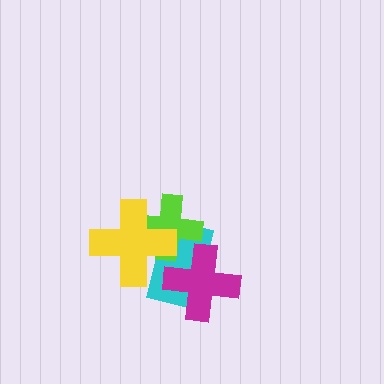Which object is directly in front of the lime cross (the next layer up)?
The yellow cross is directly in front of the lime cross.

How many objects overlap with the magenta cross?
2 objects overlap with the magenta cross.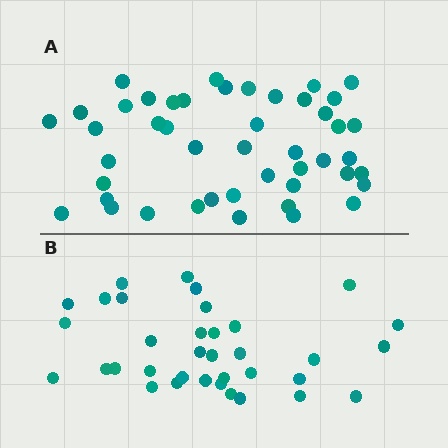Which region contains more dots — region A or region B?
Region A (the top region) has more dots.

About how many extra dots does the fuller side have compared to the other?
Region A has roughly 12 or so more dots than region B.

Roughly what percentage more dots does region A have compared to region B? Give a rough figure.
About 30% more.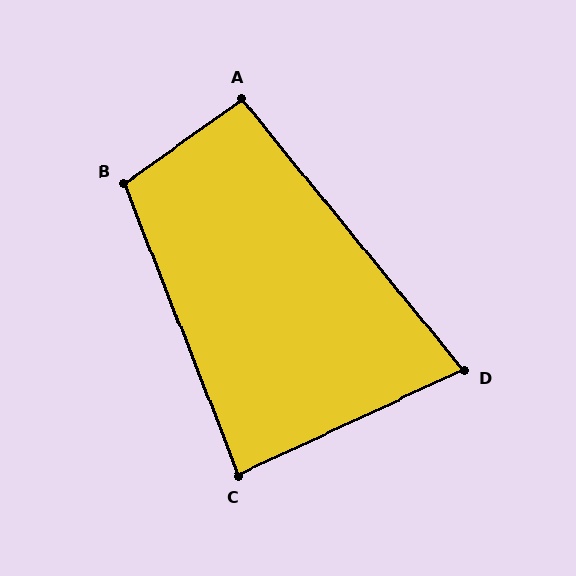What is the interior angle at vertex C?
Approximately 86 degrees (approximately right).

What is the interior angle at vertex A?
Approximately 94 degrees (approximately right).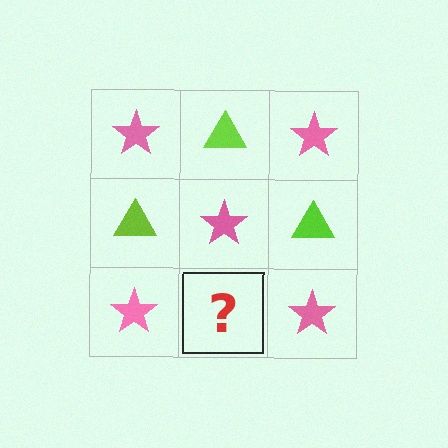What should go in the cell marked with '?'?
The missing cell should contain a lime triangle.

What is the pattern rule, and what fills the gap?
The rule is that it alternates pink star and lime triangle in a checkerboard pattern. The gap should be filled with a lime triangle.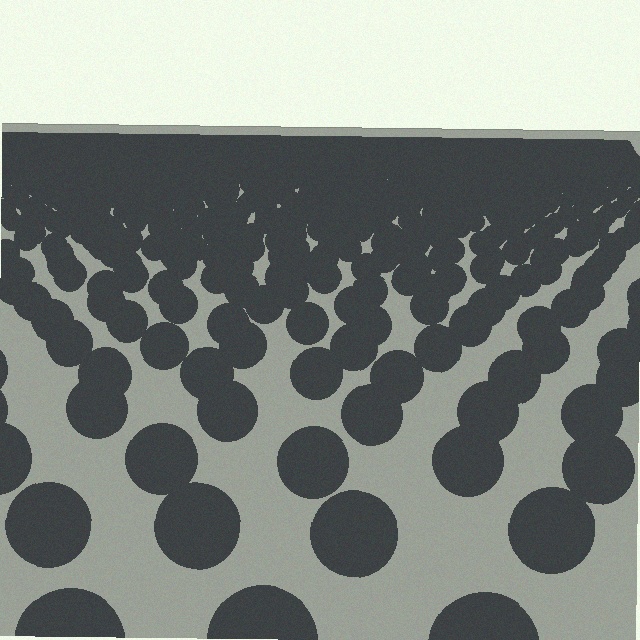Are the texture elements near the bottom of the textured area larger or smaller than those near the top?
Larger. Near the bottom, elements are closer to the viewer and appear at a bigger on-screen size.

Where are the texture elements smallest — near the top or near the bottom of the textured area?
Near the top.